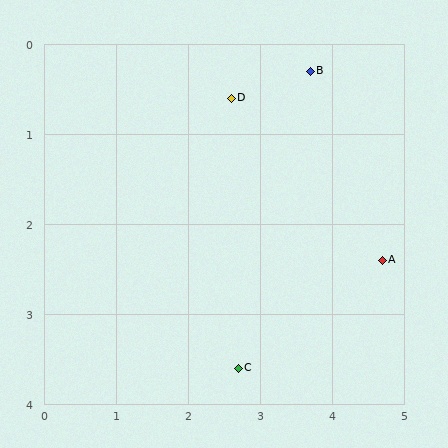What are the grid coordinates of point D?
Point D is at approximately (2.6, 0.6).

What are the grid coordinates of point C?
Point C is at approximately (2.7, 3.6).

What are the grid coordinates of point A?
Point A is at approximately (4.7, 2.4).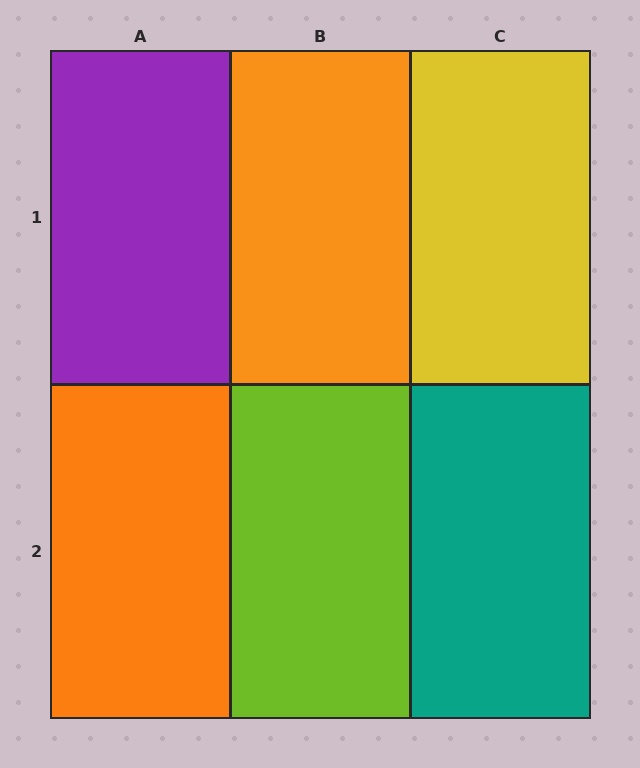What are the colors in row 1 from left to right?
Purple, orange, yellow.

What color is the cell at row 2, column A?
Orange.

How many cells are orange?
2 cells are orange.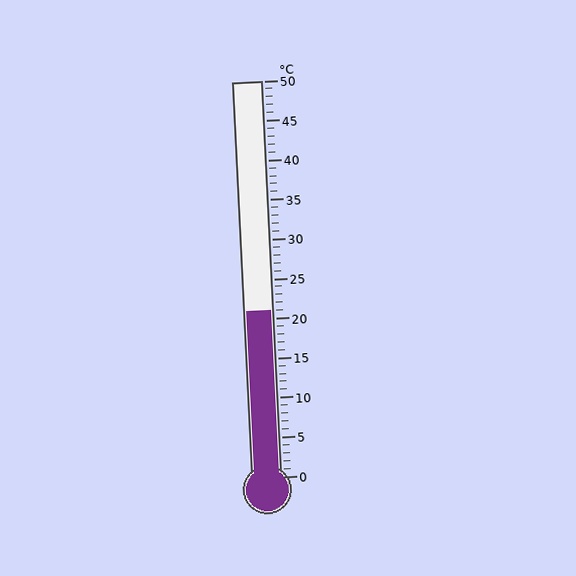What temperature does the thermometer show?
The thermometer shows approximately 21°C.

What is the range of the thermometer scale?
The thermometer scale ranges from 0°C to 50°C.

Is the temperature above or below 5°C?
The temperature is above 5°C.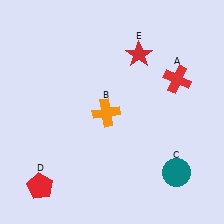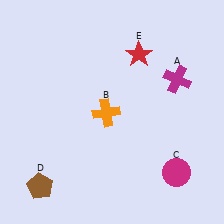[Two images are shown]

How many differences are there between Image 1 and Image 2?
There are 3 differences between the two images.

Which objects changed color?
A changed from red to magenta. C changed from teal to magenta. D changed from red to brown.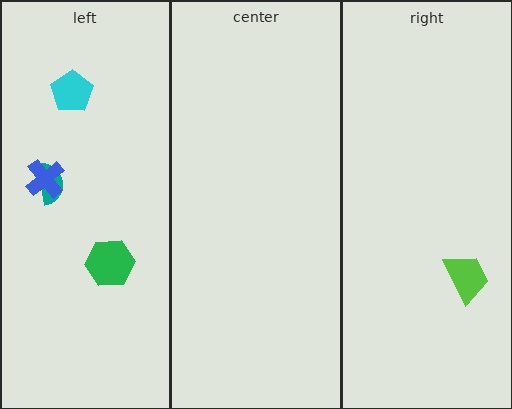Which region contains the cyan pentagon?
The left region.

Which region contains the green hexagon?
The left region.